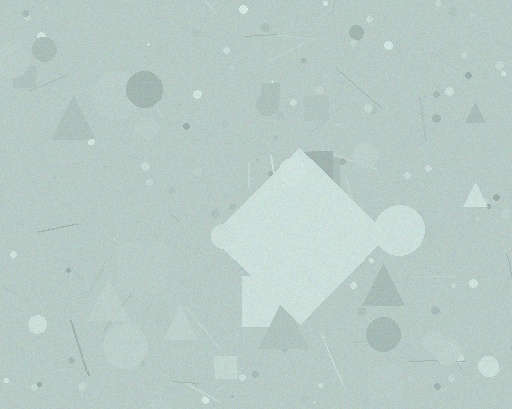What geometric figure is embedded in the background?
A diamond is embedded in the background.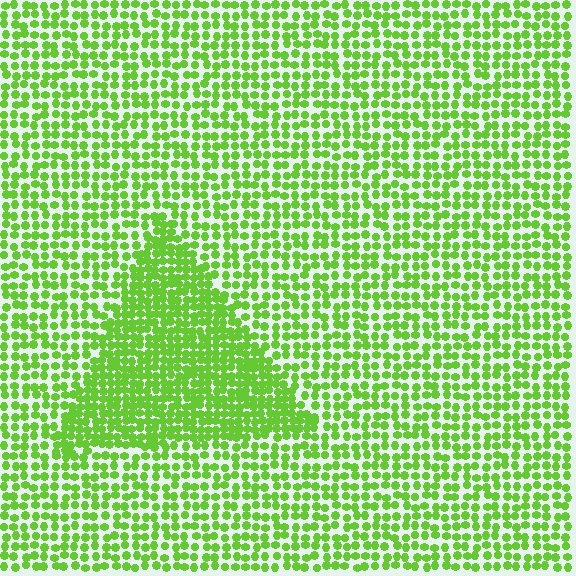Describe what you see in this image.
The image contains small lime elements arranged at two different densities. A triangle-shaped region is visible where the elements are more densely packed than the surrounding area.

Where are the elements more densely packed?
The elements are more densely packed inside the triangle boundary.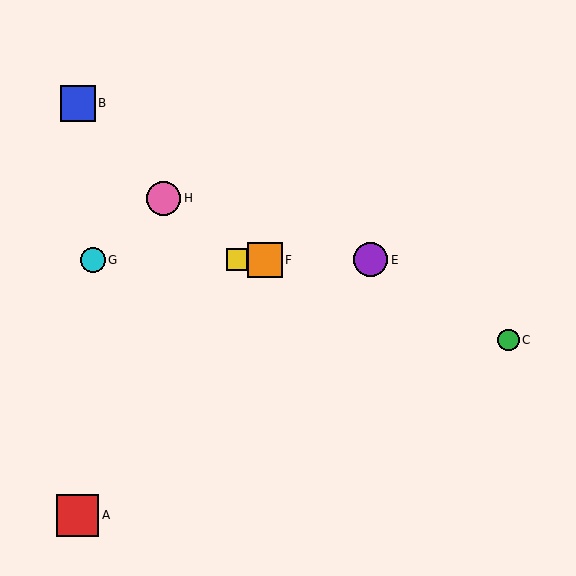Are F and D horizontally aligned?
Yes, both are at y≈260.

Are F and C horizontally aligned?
No, F is at y≈260 and C is at y≈340.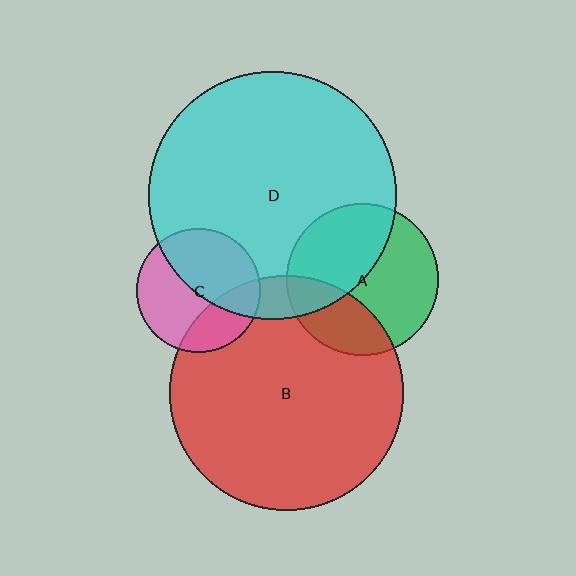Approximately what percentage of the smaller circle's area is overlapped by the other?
Approximately 30%.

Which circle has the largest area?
Circle D (cyan).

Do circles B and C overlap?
Yes.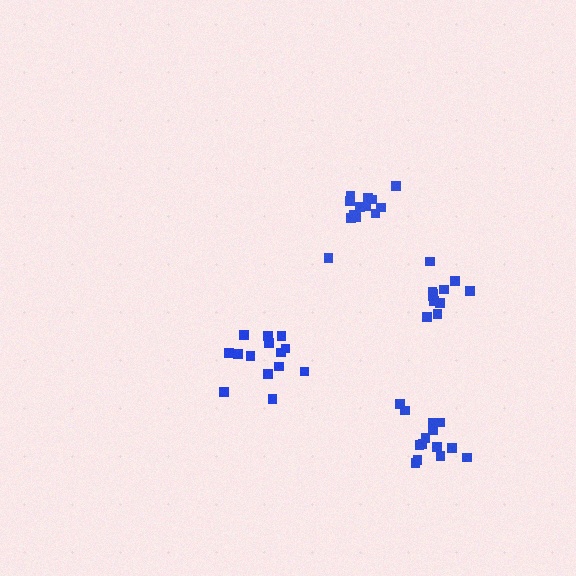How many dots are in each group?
Group 1: 14 dots, Group 2: 15 dots, Group 3: 13 dots, Group 4: 11 dots (53 total).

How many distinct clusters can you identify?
There are 4 distinct clusters.